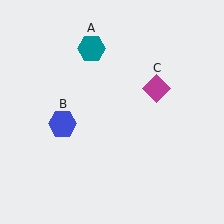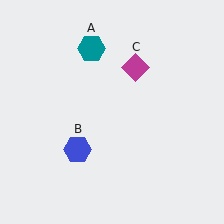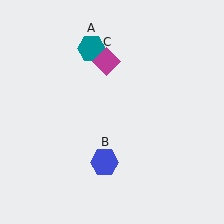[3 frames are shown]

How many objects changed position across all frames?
2 objects changed position: blue hexagon (object B), magenta diamond (object C).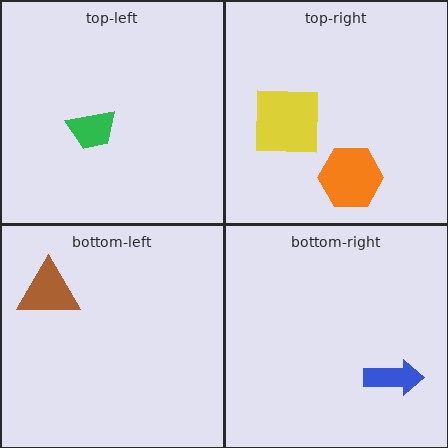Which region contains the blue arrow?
The bottom-right region.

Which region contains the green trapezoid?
The top-left region.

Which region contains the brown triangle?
The bottom-left region.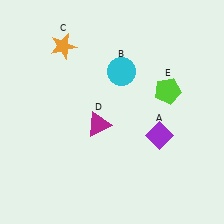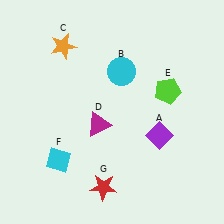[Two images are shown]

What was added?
A cyan diamond (F), a red star (G) were added in Image 2.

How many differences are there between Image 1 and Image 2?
There are 2 differences between the two images.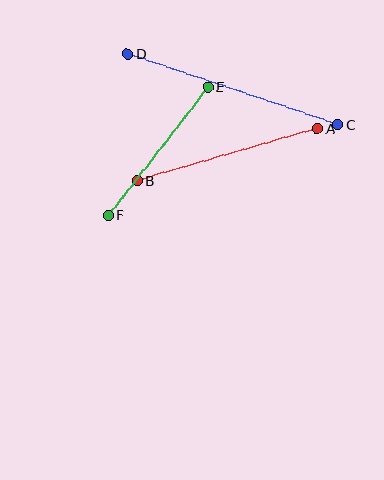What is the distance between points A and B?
The distance is approximately 187 pixels.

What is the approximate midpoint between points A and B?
The midpoint is at approximately (227, 155) pixels.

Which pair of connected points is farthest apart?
Points C and D are farthest apart.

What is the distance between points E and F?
The distance is approximately 162 pixels.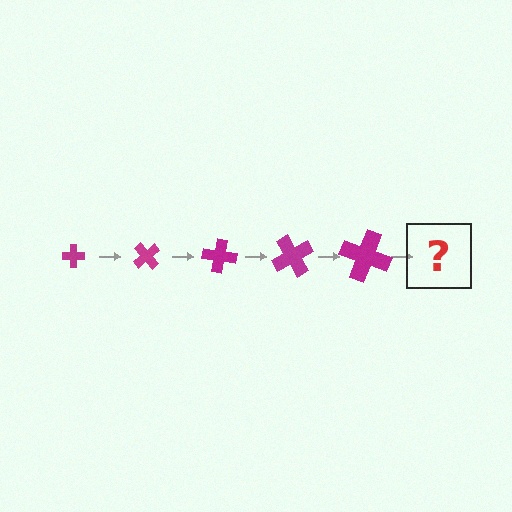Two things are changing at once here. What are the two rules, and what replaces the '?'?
The two rules are that the cross grows larger each step and it rotates 50 degrees each step. The '?' should be a cross, larger than the previous one and rotated 250 degrees from the start.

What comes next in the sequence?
The next element should be a cross, larger than the previous one and rotated 250 degrees from the start.